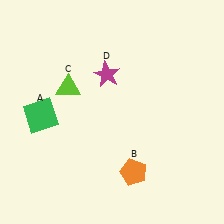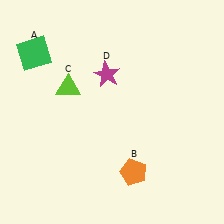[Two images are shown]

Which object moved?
The green square (A) moved up.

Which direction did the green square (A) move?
The green square (A) moved up.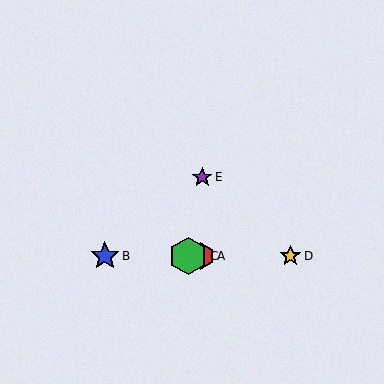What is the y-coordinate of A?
Object A is at y≈256.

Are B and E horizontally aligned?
No, B is at y≈256 and E is at y≈177.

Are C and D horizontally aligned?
Yes, both are at y≈256.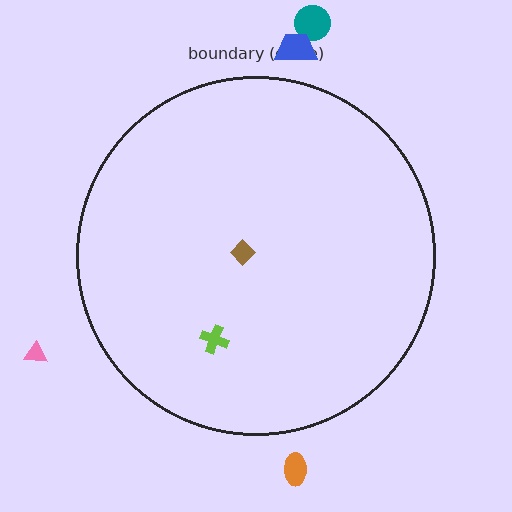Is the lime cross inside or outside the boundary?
Inside.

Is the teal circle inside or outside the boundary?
Outside.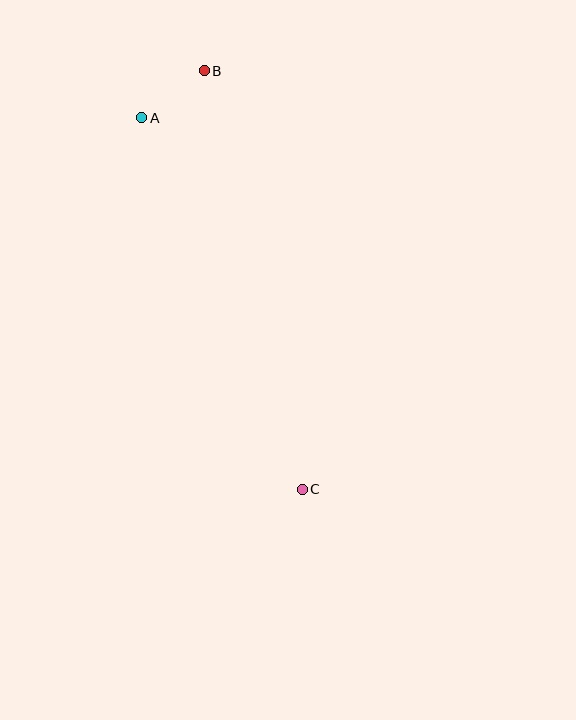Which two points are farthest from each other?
Points B and C are farthest from each other.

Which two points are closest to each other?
Points A and B are closest to each other.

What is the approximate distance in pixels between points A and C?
The distance between A and C is approximately 405 pixels.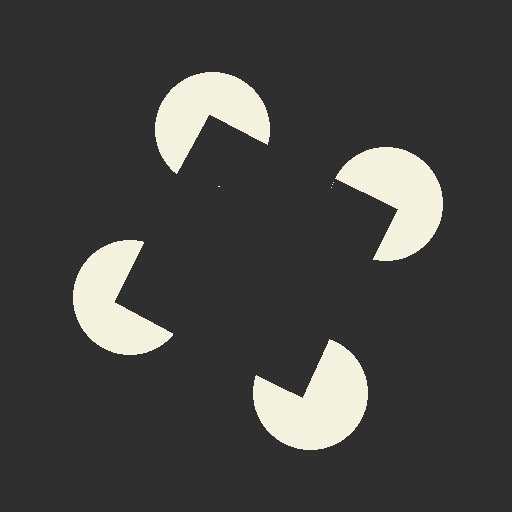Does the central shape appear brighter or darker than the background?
It typically appears slightly darker than the background, even though no actual brightness change is drawn.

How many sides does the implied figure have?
4 sides.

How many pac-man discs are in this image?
There are 4 — one at each vertex of the illusory square.